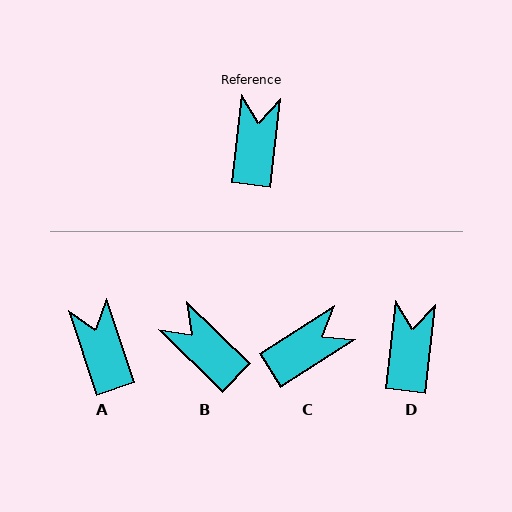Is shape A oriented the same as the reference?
No, it is off by about 25 degrees.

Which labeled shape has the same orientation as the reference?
D.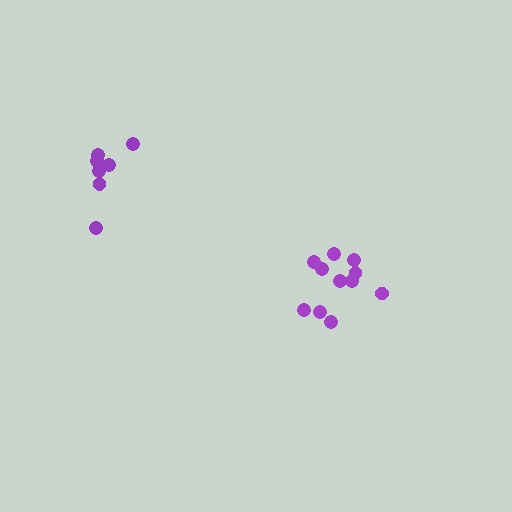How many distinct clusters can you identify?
There are 2 distinct clusters.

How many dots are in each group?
Group 1: 11 dots, Group 2: 7 dots (18 total).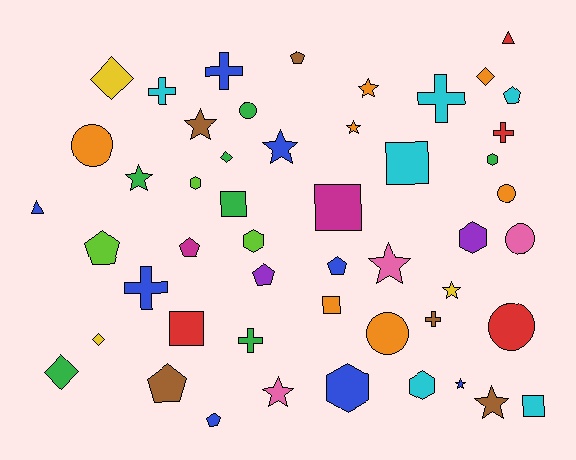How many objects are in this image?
There are 50 objects.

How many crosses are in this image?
There are 7 crosses.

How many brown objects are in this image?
There are 5 brown objects.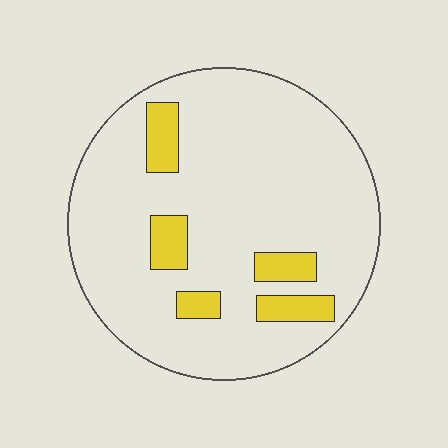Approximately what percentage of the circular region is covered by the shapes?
Approximately 15%.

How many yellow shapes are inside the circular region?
5.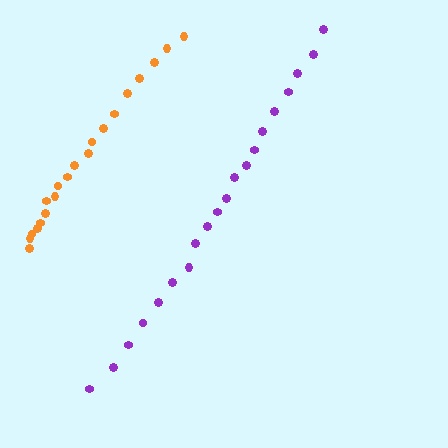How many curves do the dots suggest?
There are 2 distinct paths.